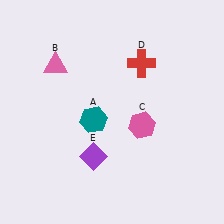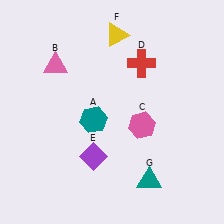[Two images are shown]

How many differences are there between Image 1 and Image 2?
There are 2 differences between the two images.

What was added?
A yellow triangle (F), a teal triangle (G) were added in Image 2.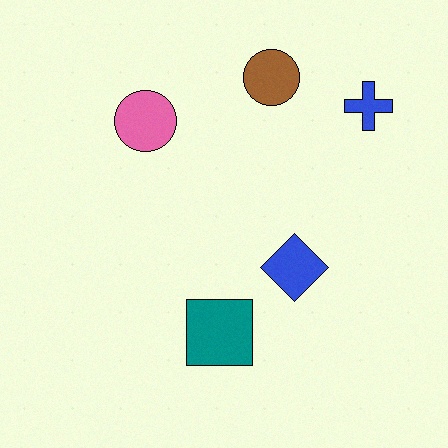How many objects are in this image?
There are 5 objects.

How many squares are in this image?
There is 1 square.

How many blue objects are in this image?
There are 2 blue objects.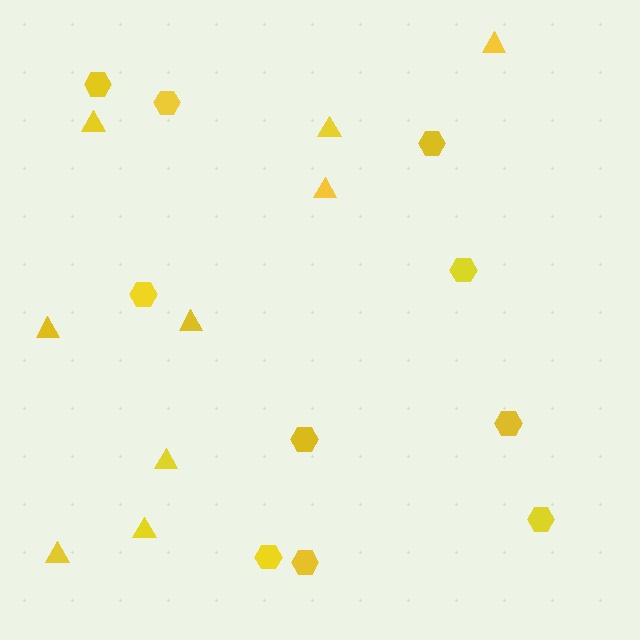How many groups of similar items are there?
There are 2 groups: one group of hexagons (10) and one group of triangles (9).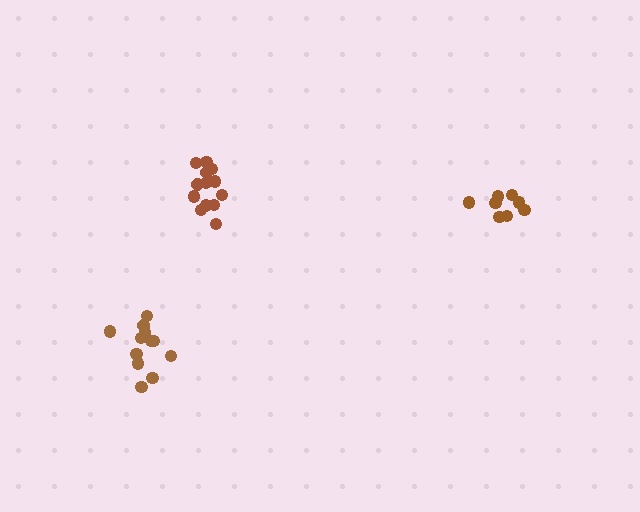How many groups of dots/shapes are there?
There are 3 groups.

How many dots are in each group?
Group 1: 12 dots, Group 2: 8 dots, Group 3: 13 dots (33 total).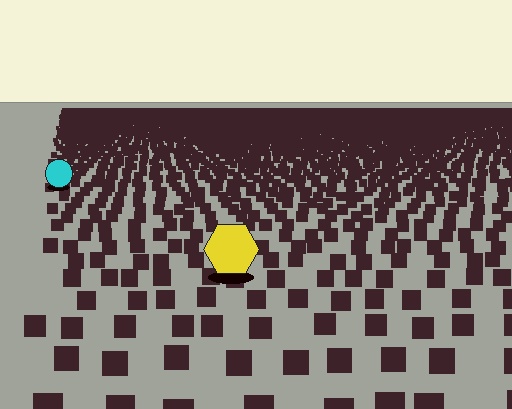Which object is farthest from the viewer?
The cyan circle is farthest from the viewer. It appears smaller and the ground texture around it is denser.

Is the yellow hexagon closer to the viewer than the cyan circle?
Yes. The yellow hexagon is closer — you can tell from the texture gradient: the ground texture is coarser near it.